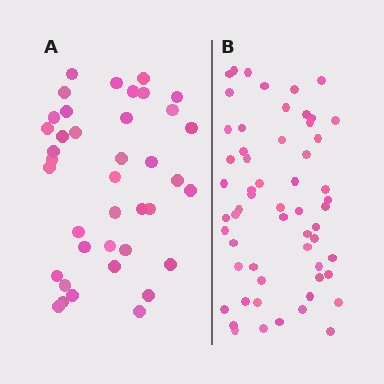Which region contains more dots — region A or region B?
Region B (the right region) has more dots.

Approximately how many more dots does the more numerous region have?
Region B has approximately 20 more dots than region A.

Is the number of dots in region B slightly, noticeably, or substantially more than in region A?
Region B has substantially more. The ratio is roughly 1.5 to 1.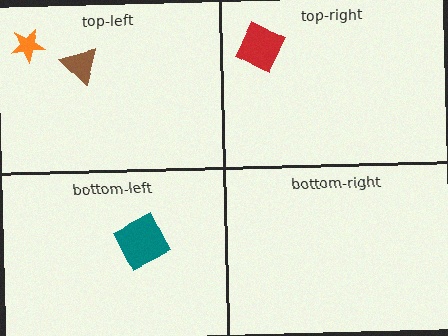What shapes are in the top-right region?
The red diamond.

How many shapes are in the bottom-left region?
1.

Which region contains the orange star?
The top-left region.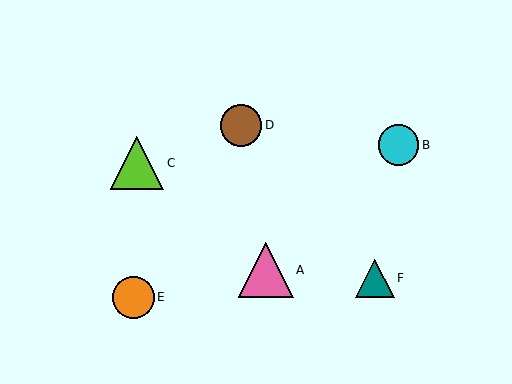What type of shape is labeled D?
Shape D is a brown circle.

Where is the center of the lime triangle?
The center of the lime triangle is at (137, 163).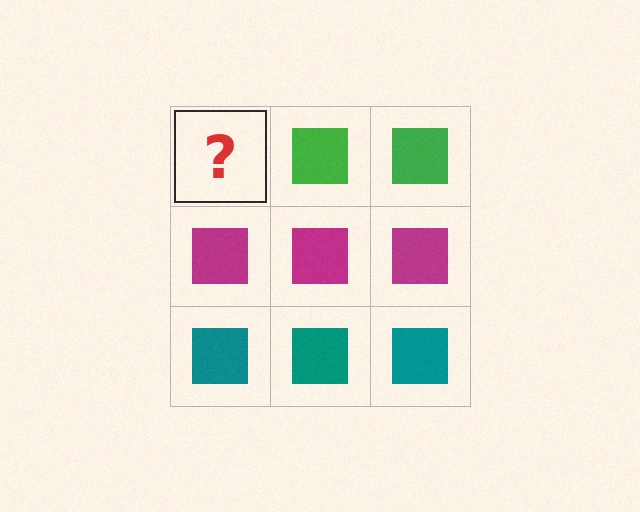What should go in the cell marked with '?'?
The missing cell should contain a green square.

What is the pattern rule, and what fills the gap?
The rule is that each row has a consistent color. The gap should be filled with a green square.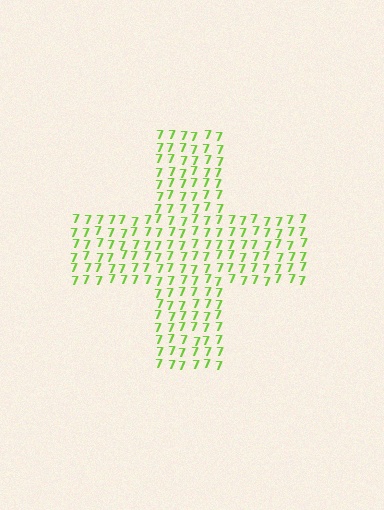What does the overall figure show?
The overall figure shows a cross.